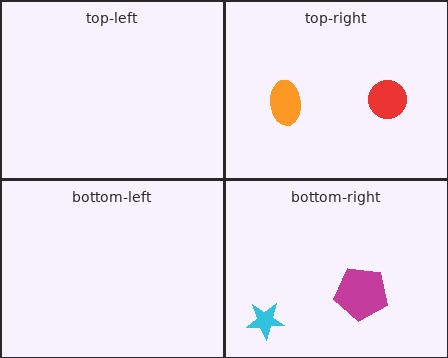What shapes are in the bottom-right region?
The magenta pentagon, the cyan star.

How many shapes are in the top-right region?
2.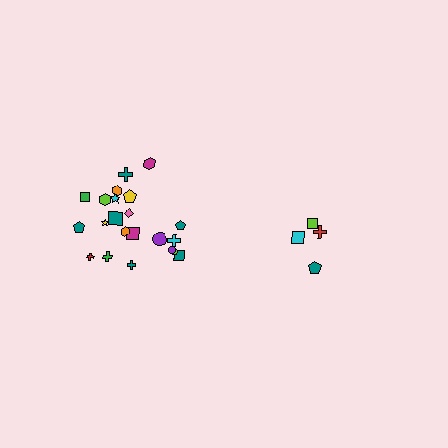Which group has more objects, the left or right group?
The left group.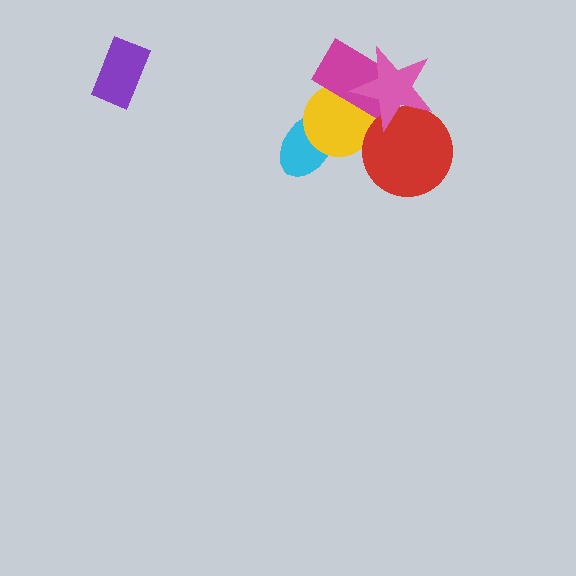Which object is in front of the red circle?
The pink star is in front of the red circle.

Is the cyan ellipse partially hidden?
Yes, it is partially covered by another shape.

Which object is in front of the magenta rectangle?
The pink star is in front of the magenta rectangle.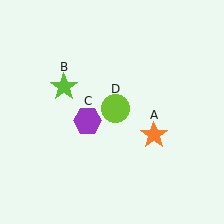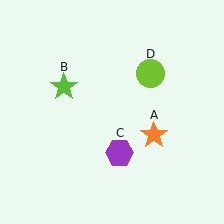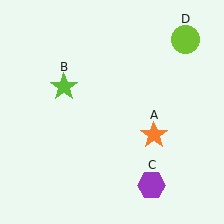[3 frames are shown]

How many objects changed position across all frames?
2 objects changed position: purple hexagon (object C), lime circle (object D).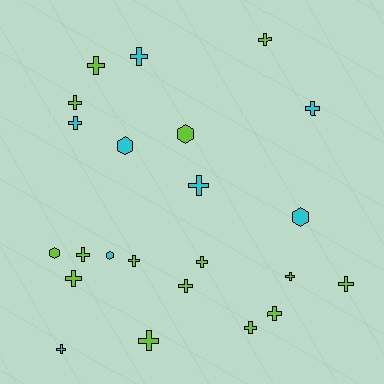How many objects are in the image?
There are 23 objects.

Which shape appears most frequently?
Cross, with 18 objects.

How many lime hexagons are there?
There are 2 lime hexagons.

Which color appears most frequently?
Lime, with 15 objects.